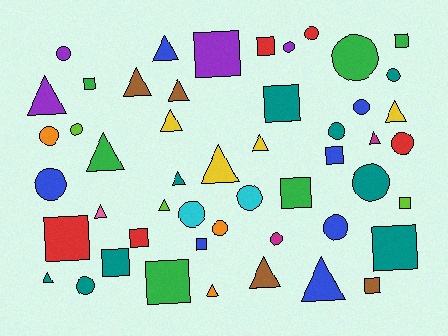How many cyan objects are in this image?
There are 2 cyan objects.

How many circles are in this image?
There are 18 circles.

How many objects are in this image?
There are 50 objects.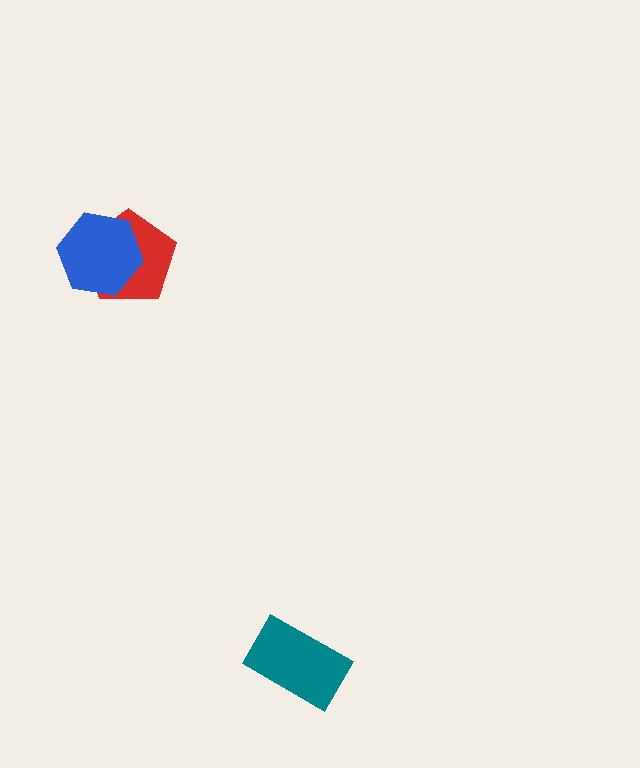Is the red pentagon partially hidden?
Yes, it is partially covered by another shape.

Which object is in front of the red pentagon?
The blue hexagon is in front of the red pentagon.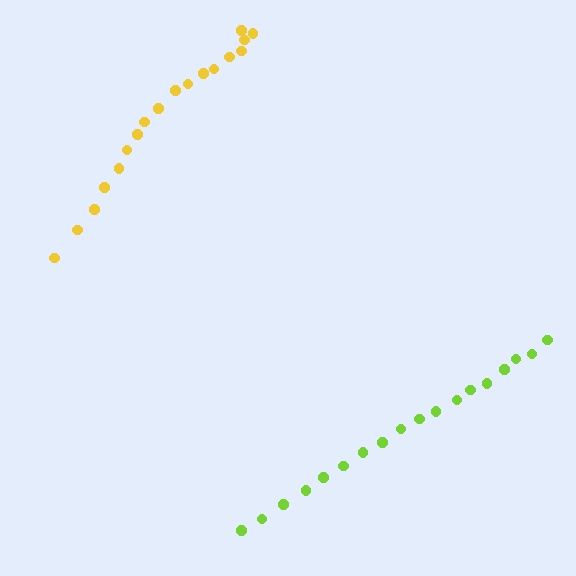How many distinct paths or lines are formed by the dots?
There are 2 distinct paths.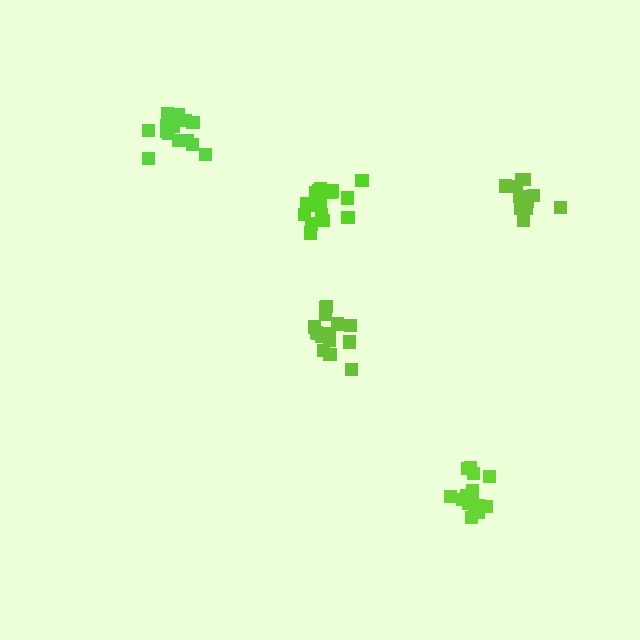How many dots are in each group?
Group 1: 17 dots, Group 2: 15 dots, Group 3: 15 dots, Group 4: 15 dots, Group 5: 13 dots (75 total).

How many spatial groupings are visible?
There are 5 spatial groupings.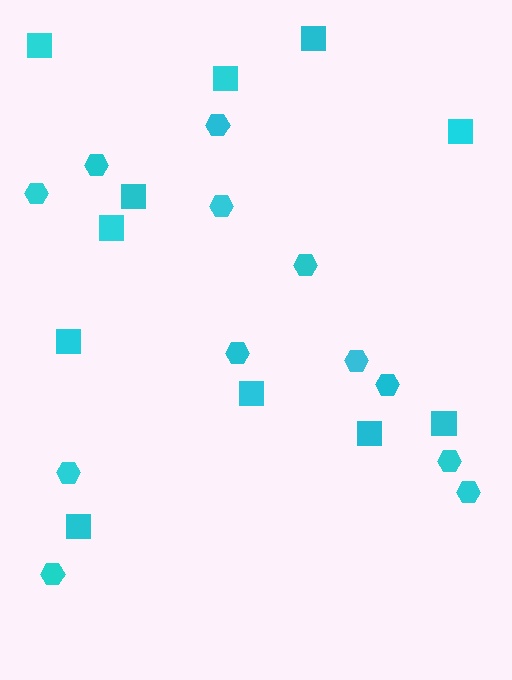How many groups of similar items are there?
There are 2 groups: one group of squares (11) and one group of hexagons (12).